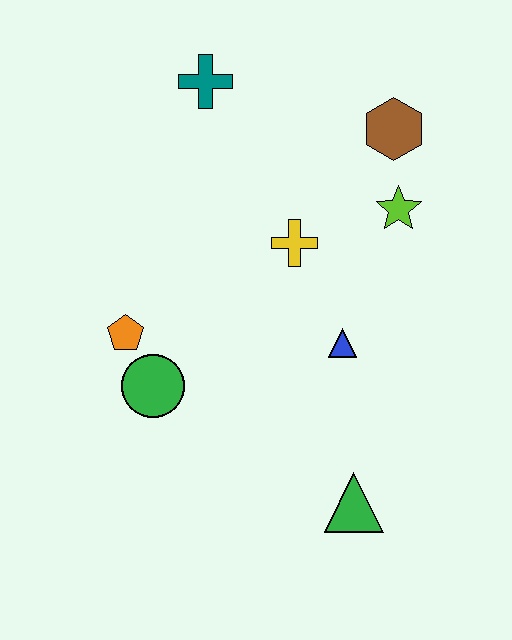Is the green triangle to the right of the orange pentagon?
Yes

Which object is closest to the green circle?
The orange pentagon is closest to the green circle.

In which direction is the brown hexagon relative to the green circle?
The brown hexagon is above the green circle.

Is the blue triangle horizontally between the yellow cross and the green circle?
No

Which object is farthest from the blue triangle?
The teal cross is farthest from the blue triangle.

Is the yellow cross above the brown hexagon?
No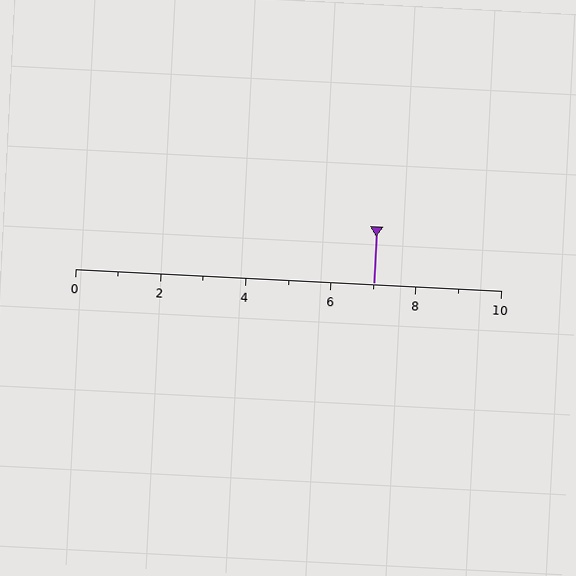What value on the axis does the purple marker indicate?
The marker indicates approximately 7.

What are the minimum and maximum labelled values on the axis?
The axis runs from 0 to 10.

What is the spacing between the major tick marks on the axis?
The major ticks are spaced 2 apart.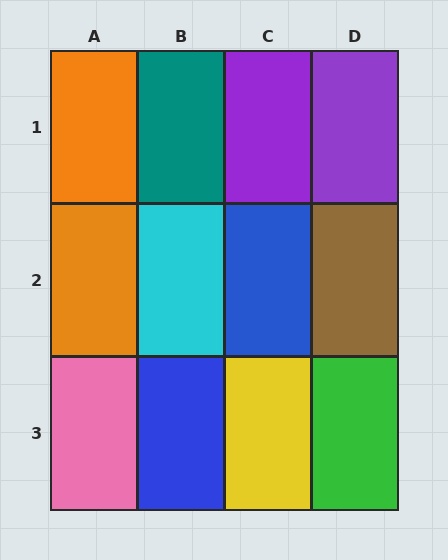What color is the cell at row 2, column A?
Orange.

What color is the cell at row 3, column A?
Pink.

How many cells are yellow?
1 cell is yellow.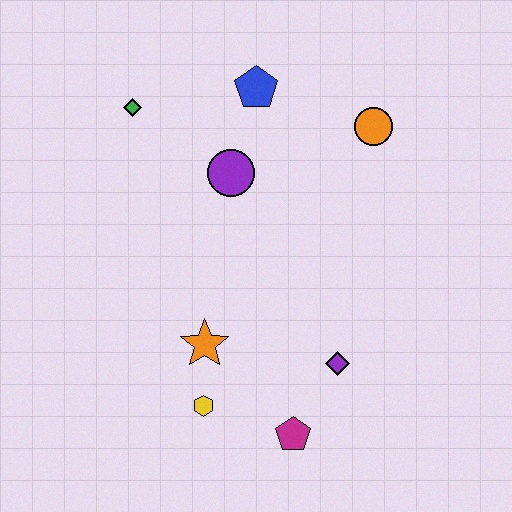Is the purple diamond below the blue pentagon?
Yes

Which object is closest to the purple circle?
The blue pentagon is closest to the purple circle.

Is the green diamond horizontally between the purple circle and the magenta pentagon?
No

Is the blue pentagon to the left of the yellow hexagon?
No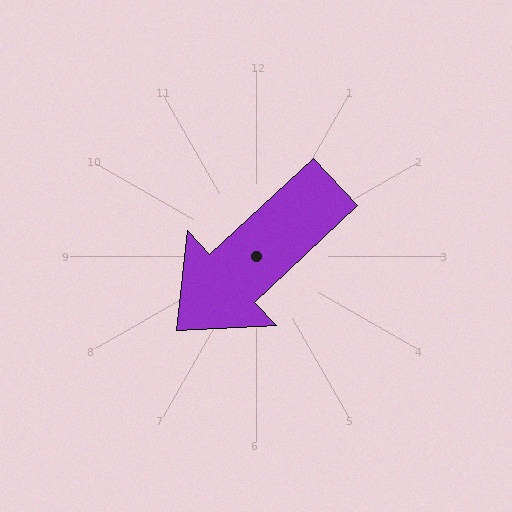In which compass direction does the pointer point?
Southwest.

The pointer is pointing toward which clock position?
Roughly 8 o'clock.